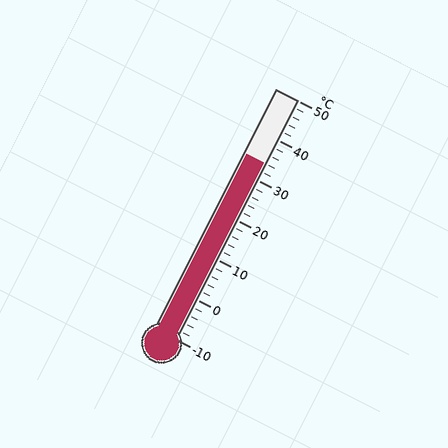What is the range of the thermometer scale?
The thermometer scale ranges from -10°C to 50°C.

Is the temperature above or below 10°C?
The temperature is above 10°C.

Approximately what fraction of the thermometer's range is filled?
The thermometer is filled to approximately 75% of its range.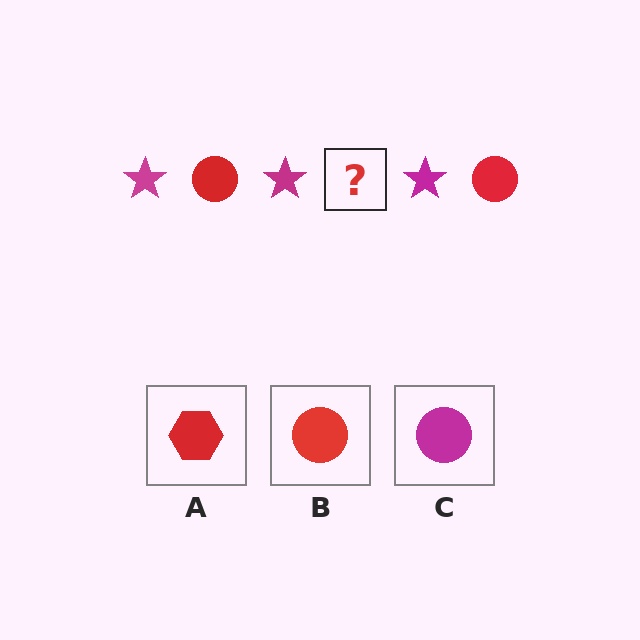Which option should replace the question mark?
Option B.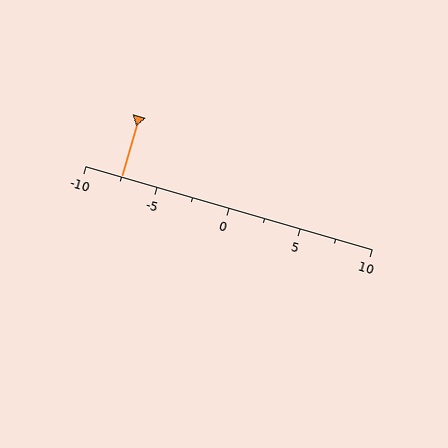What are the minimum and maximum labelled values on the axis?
The axis runs from -10 to 10.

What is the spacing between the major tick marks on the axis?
The major ticks are spaced 5 apart.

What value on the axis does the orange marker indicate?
The marker indicates approximately -7.5.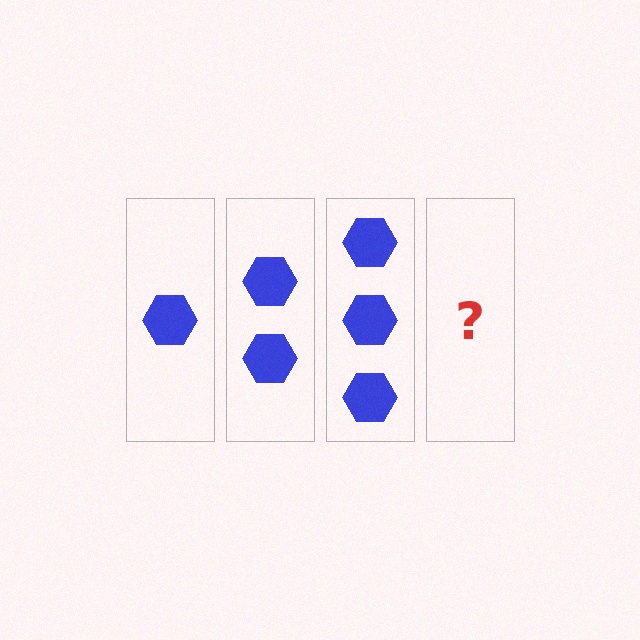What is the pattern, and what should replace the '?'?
The pattern is that each step adds one more hexagon. The '?' should be 4 hexagons.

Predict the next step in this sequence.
The next step is 4 hexagons.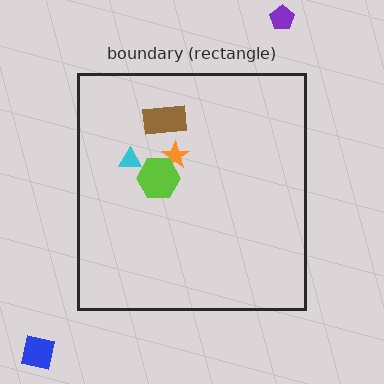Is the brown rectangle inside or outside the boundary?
Inside.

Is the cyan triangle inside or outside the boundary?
Inside.